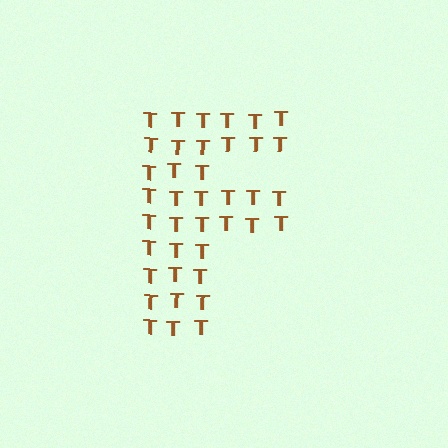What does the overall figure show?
The overall figure shows the letter F.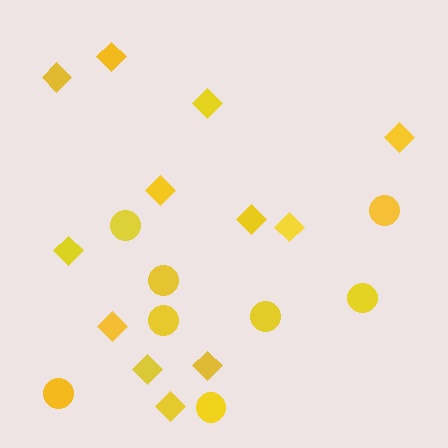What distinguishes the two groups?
There are 2 groups: one group of diamonds (12) and one group of circles (8).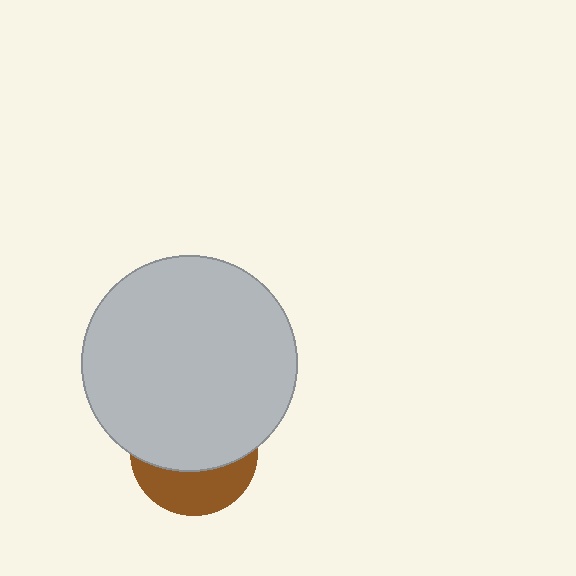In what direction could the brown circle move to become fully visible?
The brown circle could move down. That would shift it out from behind the light gray circle entirely.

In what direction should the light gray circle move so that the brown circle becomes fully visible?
The light gray circle should move up. That is the shortest direction to clear the overlap and leave the brown circle fully visible.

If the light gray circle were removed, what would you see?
You would see the complete brown circle.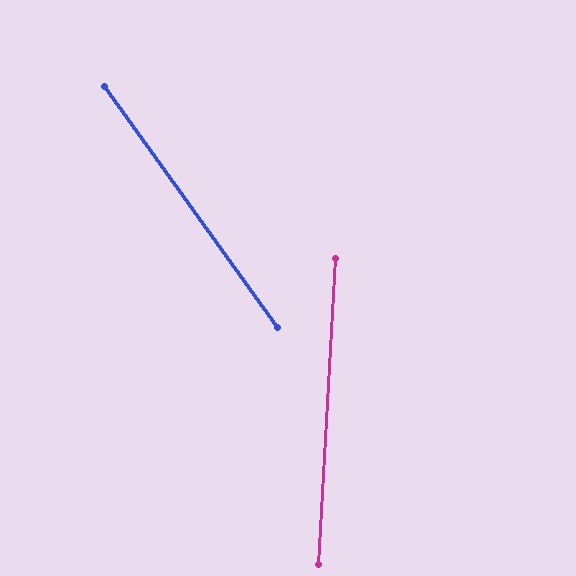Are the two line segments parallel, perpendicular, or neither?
Neither parallel nor perpendicular — they differ by about 39°.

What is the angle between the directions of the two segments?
Approximately 39 degrees.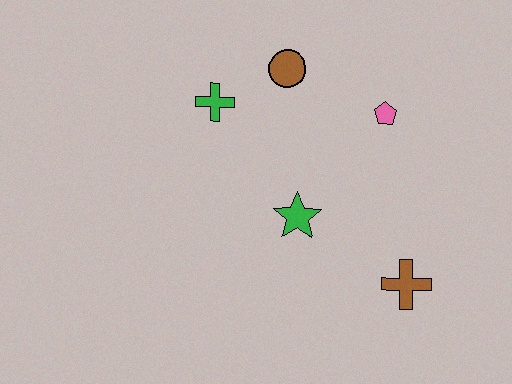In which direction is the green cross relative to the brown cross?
The green cross is to the left of the brown cross.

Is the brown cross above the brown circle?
No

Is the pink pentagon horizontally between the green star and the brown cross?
Yes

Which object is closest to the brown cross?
The green star is closest to the brown cross.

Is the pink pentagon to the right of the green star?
Yes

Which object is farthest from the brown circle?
The brown cross is farthest from the brown circle.